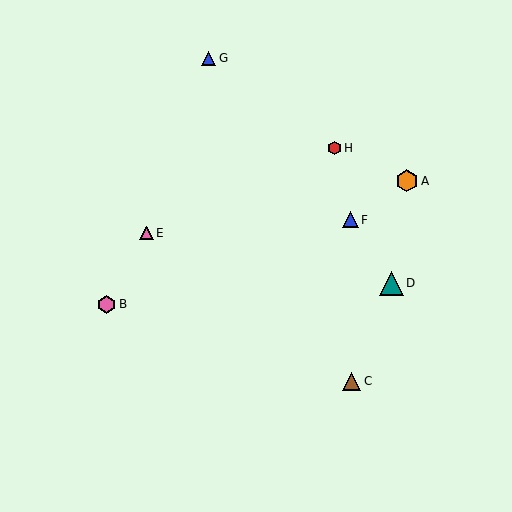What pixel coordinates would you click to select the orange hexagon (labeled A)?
Click at (407, 181) to select the orange hexagon A.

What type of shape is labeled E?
Shape E is a pink triangle.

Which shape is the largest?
The teal triangle (labeled D) is the largest.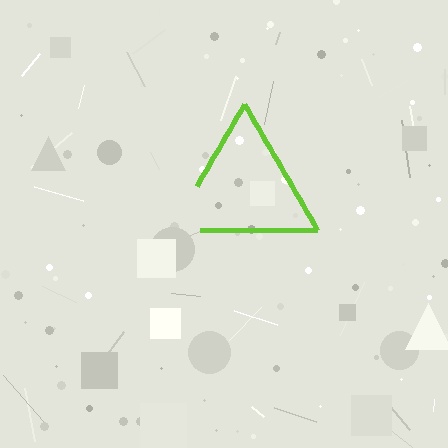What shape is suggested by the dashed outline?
The dashed outline suggests a triangle.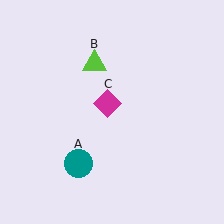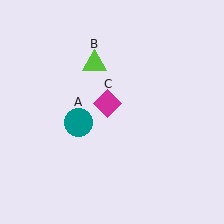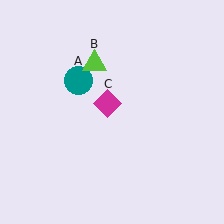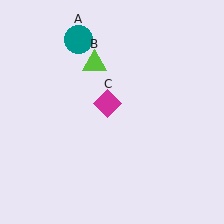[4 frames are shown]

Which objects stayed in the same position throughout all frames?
Lime triangle (object B) and magenta diamond (object C) remained stationary.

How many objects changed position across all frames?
1 object changed position: teal circle (object A).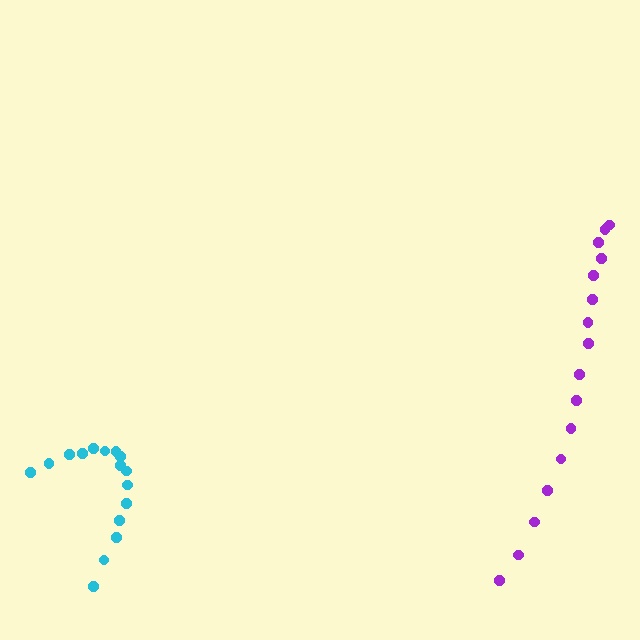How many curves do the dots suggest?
There are 2 distinct paths.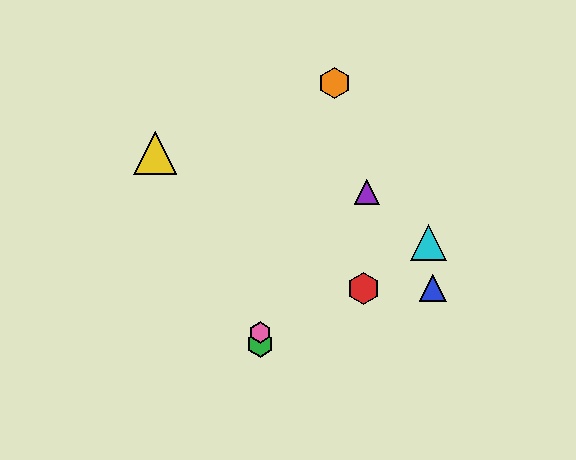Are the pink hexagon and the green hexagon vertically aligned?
Yes, both are at x≈260.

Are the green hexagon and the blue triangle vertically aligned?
No, the green hexagon is at x≈260 and the blue triangle is at x≈433.